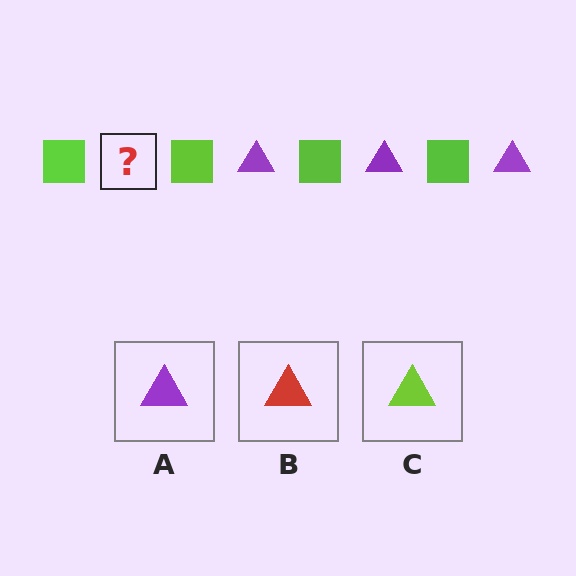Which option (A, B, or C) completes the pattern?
A.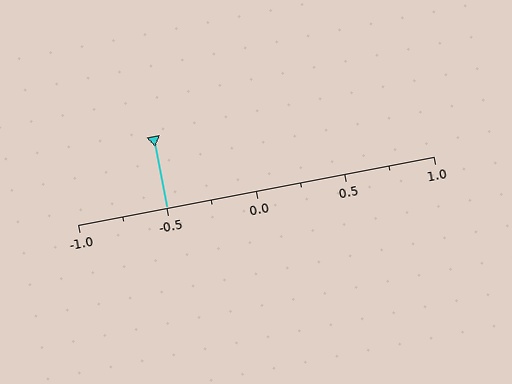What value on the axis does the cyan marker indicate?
The marker indicates approximately -0.5.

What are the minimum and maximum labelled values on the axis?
The axis runs from -1.0 to 1.0.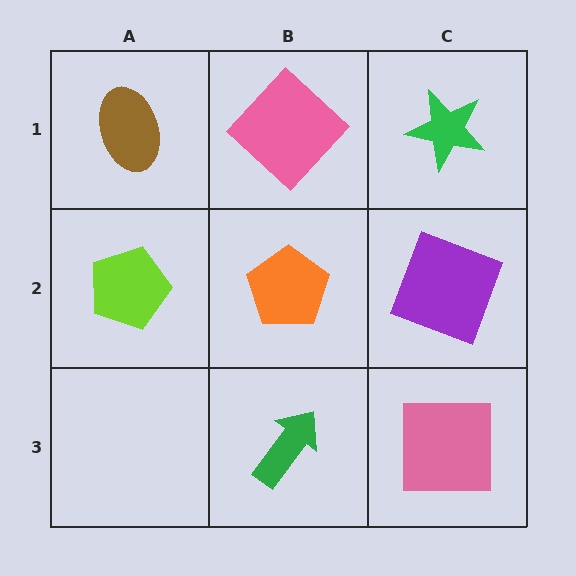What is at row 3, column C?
A pink square.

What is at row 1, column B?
A pink diamond.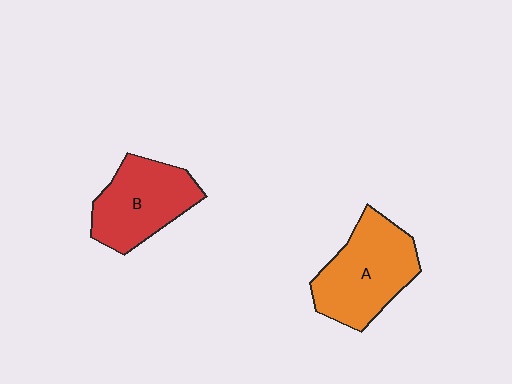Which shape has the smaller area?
Shape B (red).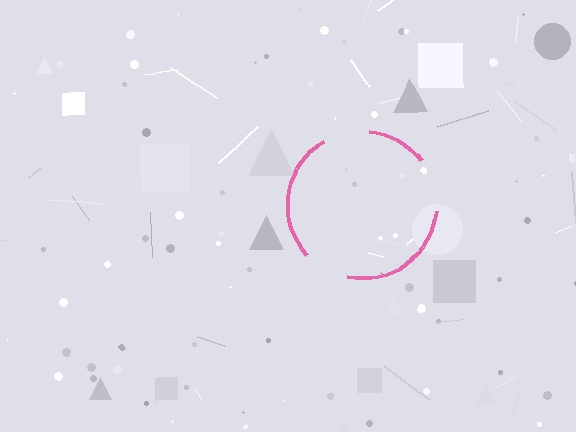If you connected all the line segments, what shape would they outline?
They would outline a circle.